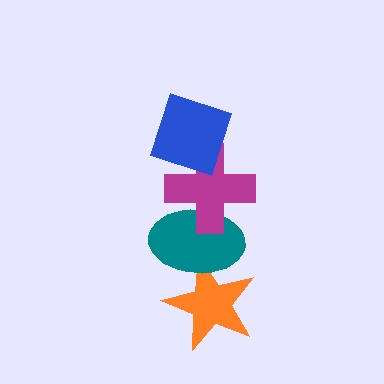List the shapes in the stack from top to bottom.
From top to bottom: the blue diamond, the magenta cross, the teal ellipse, the orange star.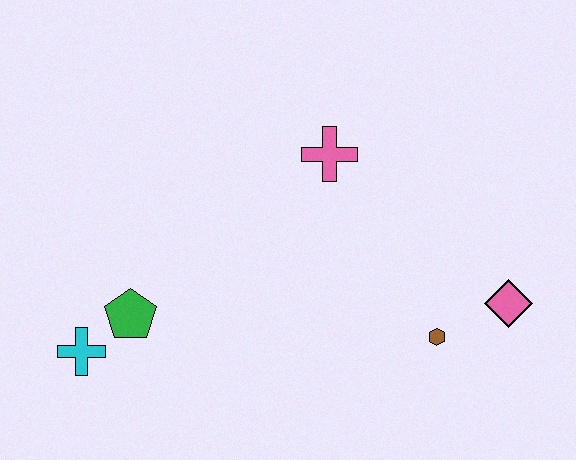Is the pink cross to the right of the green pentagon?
Yes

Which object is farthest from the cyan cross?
The pink diamond is farthest from the cyan cross.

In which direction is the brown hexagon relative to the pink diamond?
The brown hexagon is to the left of the pink diamond.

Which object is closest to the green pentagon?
The cyan cross is closest to the green pentagon.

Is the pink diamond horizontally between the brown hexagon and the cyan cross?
No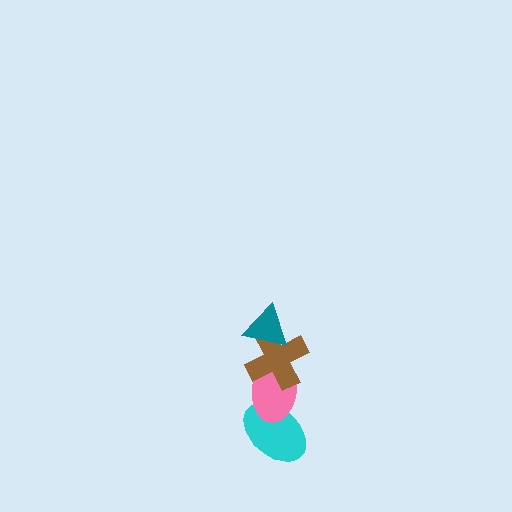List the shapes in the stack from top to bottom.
From top to bottom: the teal triangle, the brown cross, the pink ellipse, the cyan ellipse.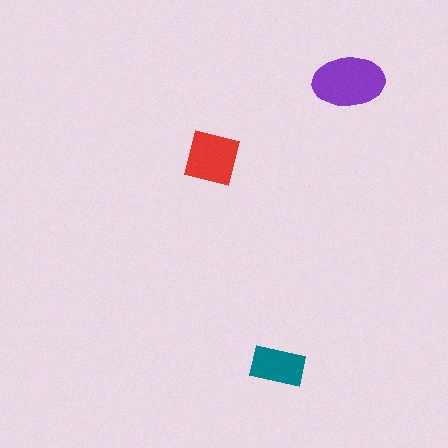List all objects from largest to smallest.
The purple ellipse, the red square, the teal rectangle.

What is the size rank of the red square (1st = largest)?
2nd.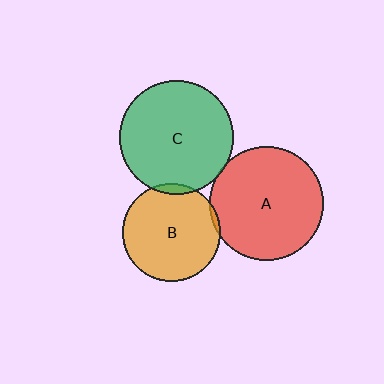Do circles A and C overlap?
Yes.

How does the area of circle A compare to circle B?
Approximately 1.4 times.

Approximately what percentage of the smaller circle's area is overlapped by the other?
Approximately 5%.